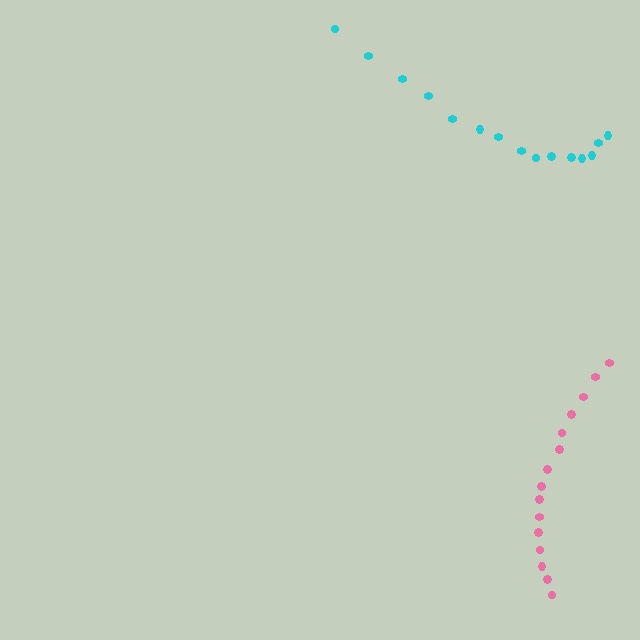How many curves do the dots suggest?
There are 2 distinct paths.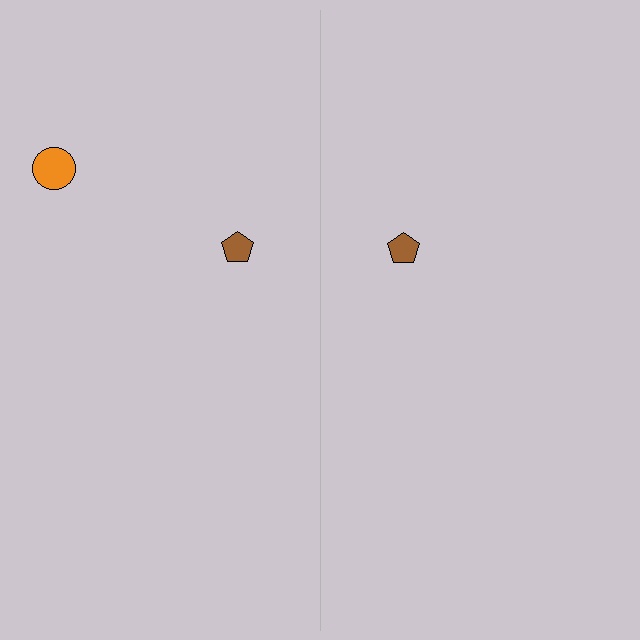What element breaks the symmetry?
A orange circle is missing from the right side.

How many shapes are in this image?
There are 3 shapes in this image.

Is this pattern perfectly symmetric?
No, the pattern is not perfectly symmetric. A orange circle is missing from the right side.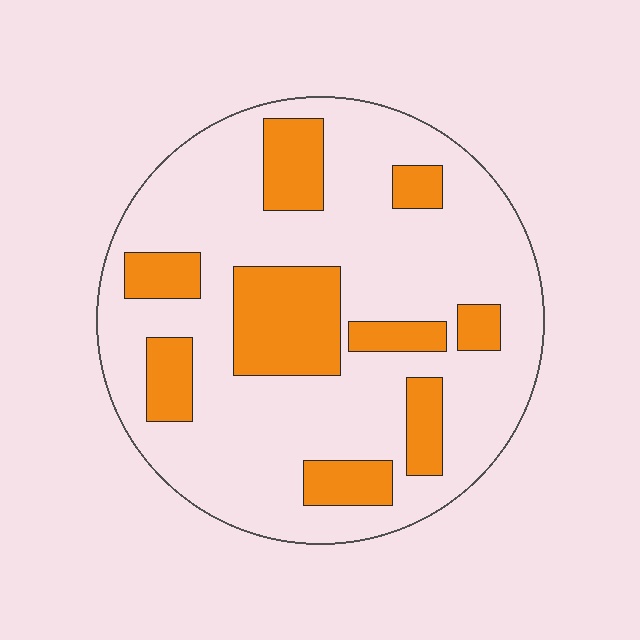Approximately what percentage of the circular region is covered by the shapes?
Approximately 25%.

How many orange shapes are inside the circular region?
9.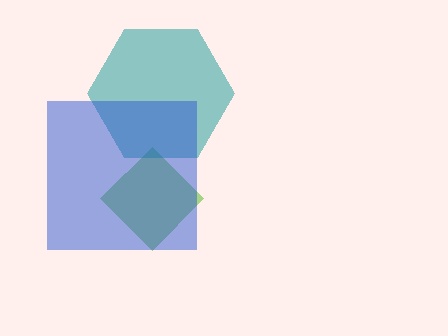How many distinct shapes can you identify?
There are 3 distinct shapes: a lime diamond, a teal hexagon, a blue square.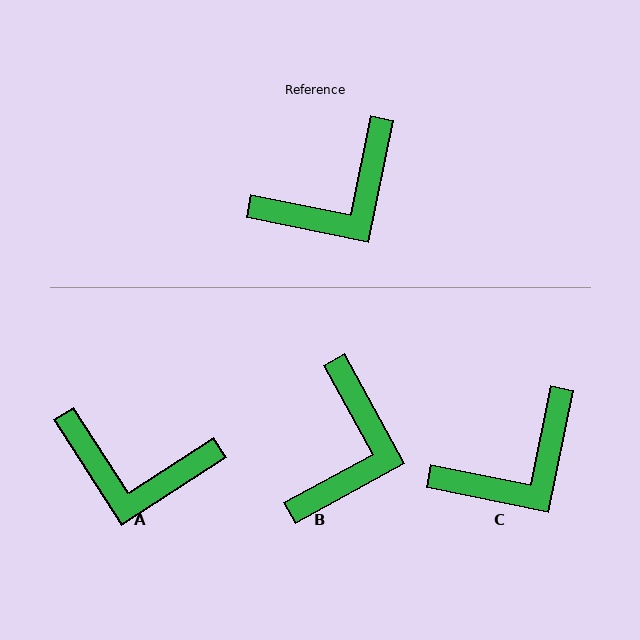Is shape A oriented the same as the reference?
No, it is off by about 46 degrees.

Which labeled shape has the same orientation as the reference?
C.